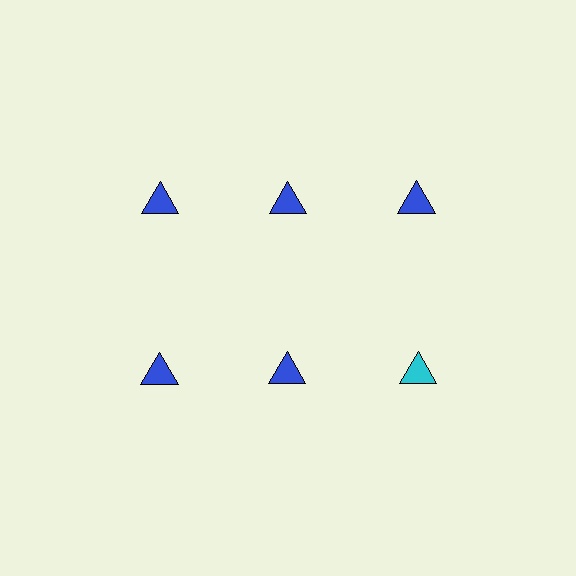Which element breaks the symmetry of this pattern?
The cyan triangle in the second row, center column breaks the symmetry. All other shapes are blue triangles.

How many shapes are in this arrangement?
There are 6 shapes arranged in a grid pattern.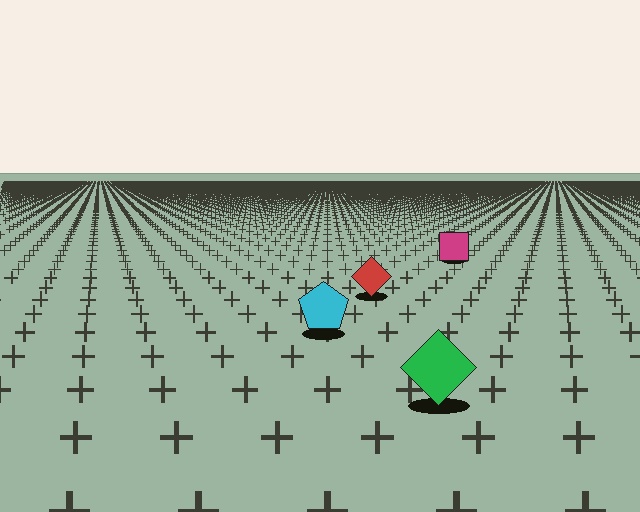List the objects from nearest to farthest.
From nearest to farthest: the green diamond, the cyan pentagon, the red diamond, the magenta square.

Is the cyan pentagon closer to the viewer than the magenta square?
Yes. The cyan pentagon is closer — you can tell from the texture gradient: the ground texture is coarser near it.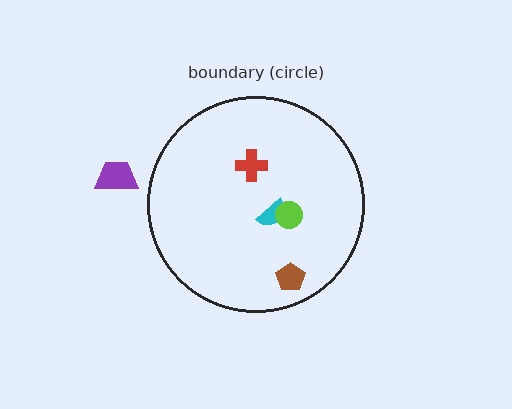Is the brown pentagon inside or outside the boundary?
Inside.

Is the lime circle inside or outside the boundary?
Inside.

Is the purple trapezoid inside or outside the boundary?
Outside.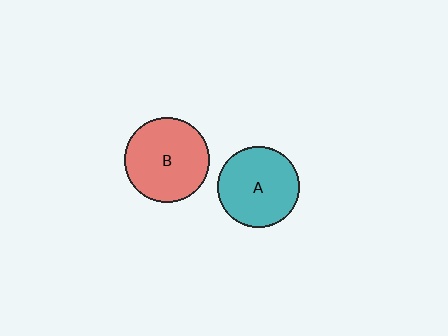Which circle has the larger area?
Circle B (red).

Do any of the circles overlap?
No, none of the circles overlap.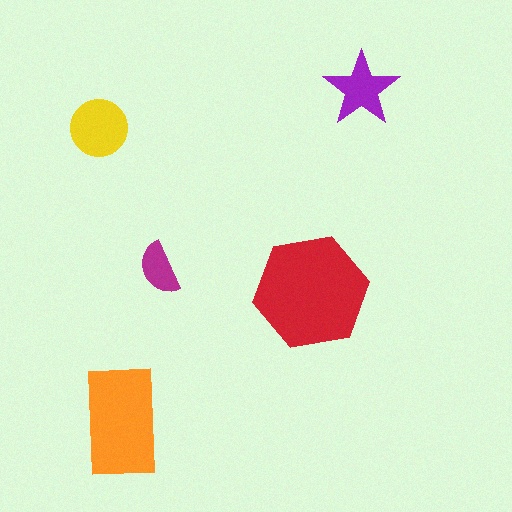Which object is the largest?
The red hexagon.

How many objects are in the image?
There are 5 objects in the image.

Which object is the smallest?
The magenta semicircle.